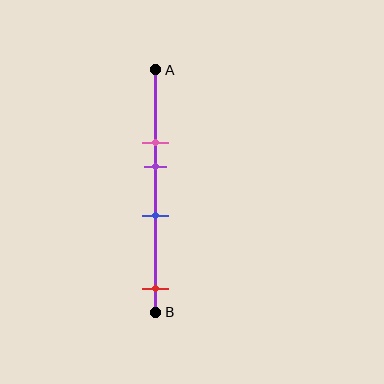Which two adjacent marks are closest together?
The pink and purple marks are the closest adjacent pair.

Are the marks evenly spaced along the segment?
No, the marks are not evenly spaced.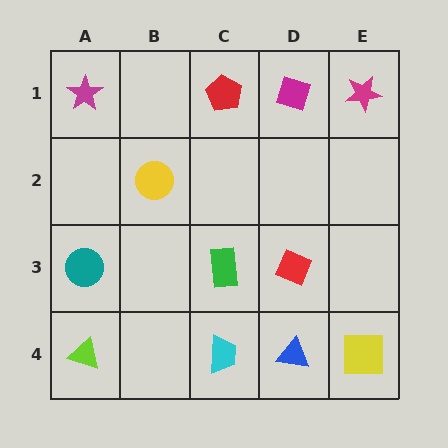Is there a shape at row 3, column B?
No, that cell is empty.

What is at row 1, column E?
A magenta star.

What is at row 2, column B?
A yellow circle.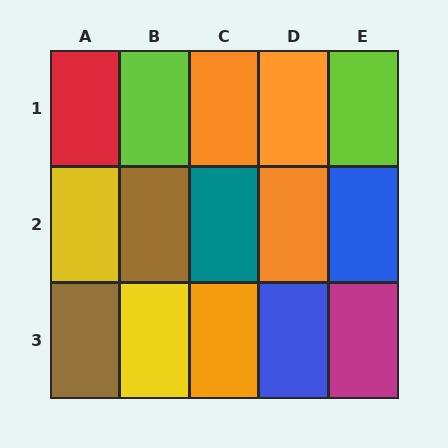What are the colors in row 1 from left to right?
Red, lime, orange, orange, lime.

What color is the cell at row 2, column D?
Orange.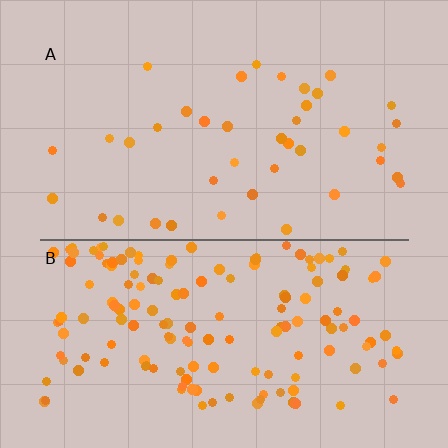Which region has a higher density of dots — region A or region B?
B (the bottom).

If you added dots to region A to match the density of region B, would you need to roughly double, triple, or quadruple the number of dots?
Approximately quadruple.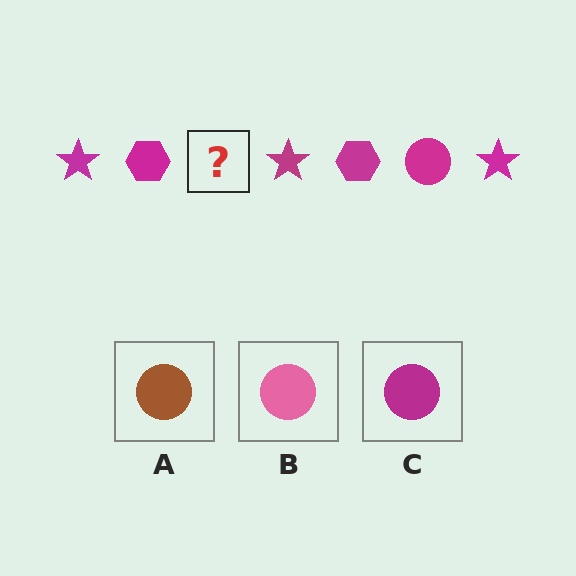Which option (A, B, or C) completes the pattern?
C.